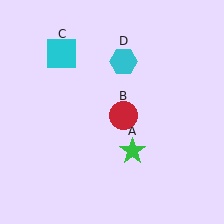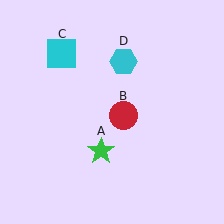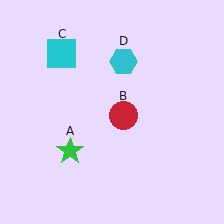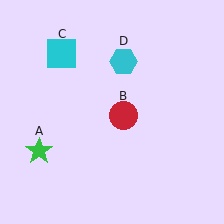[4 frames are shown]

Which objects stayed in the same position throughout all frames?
Red circle (object B) and cyan square (object C) and cyan hexagon (object D) remained stationary.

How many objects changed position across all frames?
1 object changed position: green star (object A).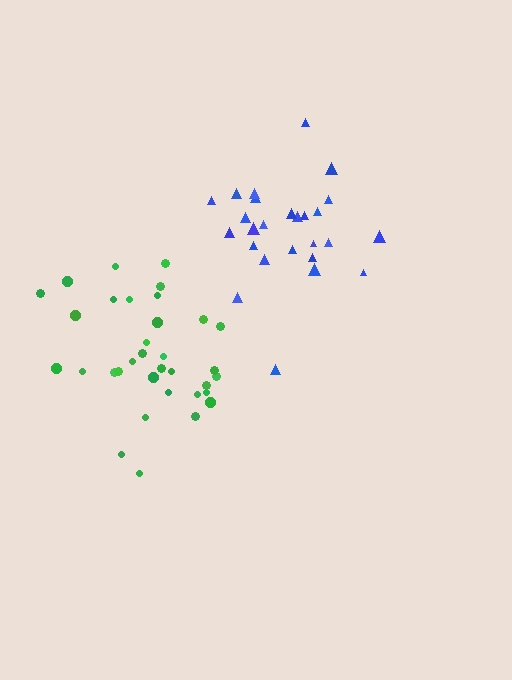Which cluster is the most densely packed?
Blue.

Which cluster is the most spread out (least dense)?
Green.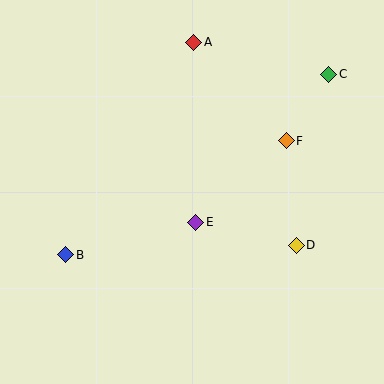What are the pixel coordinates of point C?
Point C is at (329, 74).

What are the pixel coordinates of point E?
Point E is at (196, 222).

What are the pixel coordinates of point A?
Point A is at (194, 42).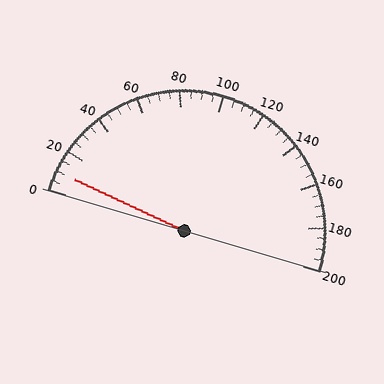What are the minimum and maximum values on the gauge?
The gauge ranges from 0 to 200.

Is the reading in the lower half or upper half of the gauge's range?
The reading is in the lower half of the range (0 to 200).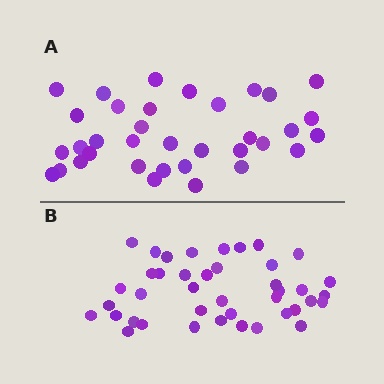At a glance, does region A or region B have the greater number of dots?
Region B (the bottom region) has more dots.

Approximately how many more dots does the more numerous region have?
Region B has about 6 more dots than region A.